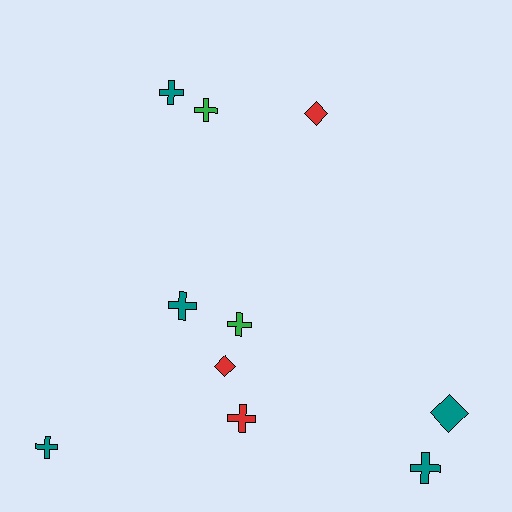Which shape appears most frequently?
Cross, with 7 objects.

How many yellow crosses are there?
There are no yellow crosses.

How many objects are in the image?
There are 10 objects.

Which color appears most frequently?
Teal, with 5 objects.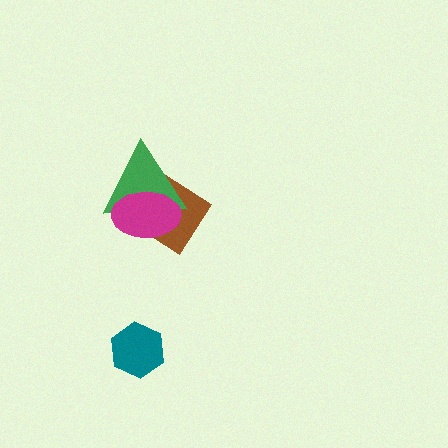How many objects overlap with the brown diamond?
2 objects overlap with the brown diamond.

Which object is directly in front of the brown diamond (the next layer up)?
The green triangle is directly in front of the brown diamond.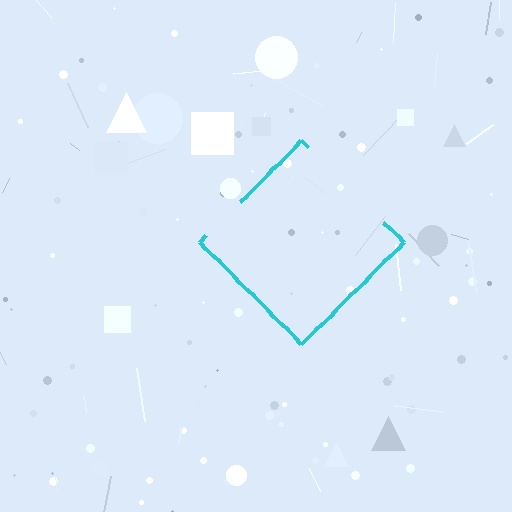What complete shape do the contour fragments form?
The contour fragments form a diamond.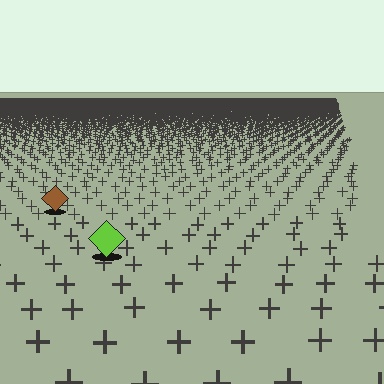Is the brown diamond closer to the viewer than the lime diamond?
No. The lime diamond is closer — you can tell from the texture gradient: the ground texture is coarser near it.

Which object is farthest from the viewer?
The brown diamond is farthest from the viewer. It appears smaller and the ground texture around it is denser.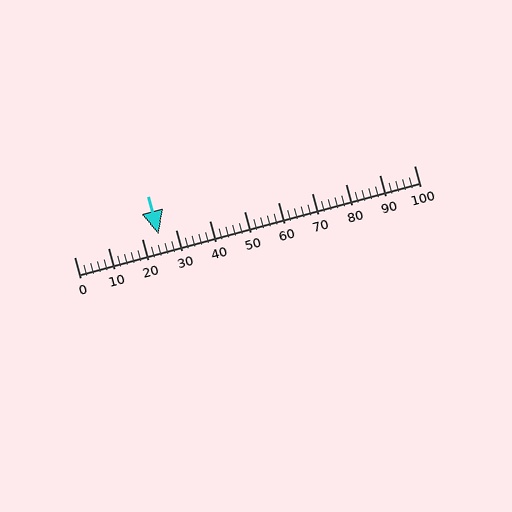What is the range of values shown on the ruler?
The ruler shows values from 0 to 100.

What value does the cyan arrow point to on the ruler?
The cyan arrow points to approximately 25.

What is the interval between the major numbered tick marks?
The major tick marks are spaced 10 units apart.